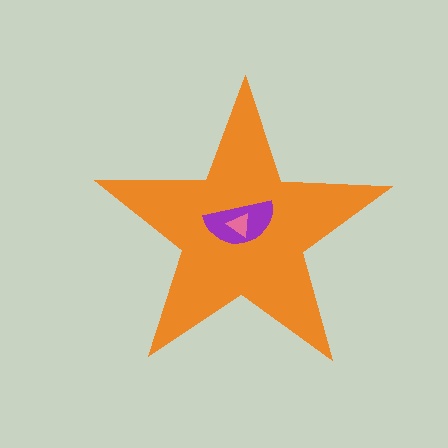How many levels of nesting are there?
3.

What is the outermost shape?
The orange star.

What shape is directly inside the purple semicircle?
The pink triangle.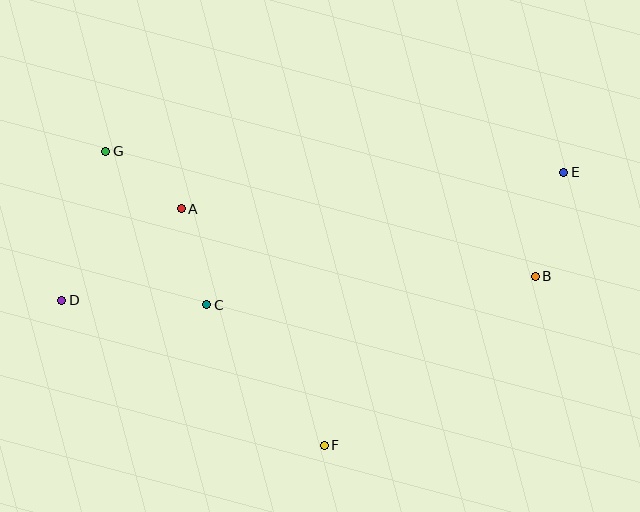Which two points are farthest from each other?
Points D and E are farthest from each other.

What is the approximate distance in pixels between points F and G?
The distance between F and G is approximately 366 pixels.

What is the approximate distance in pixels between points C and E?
The distance between C and E is approximately 381 pixels.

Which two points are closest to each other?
Points A and G are closest to each other.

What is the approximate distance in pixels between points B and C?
The distance between B and C is approximately 330 pixels.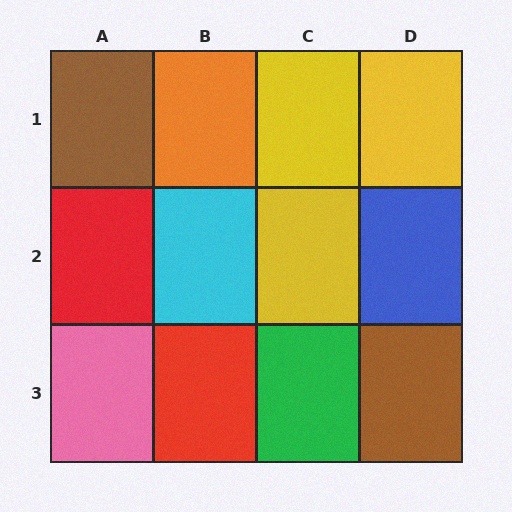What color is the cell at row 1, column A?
Brown.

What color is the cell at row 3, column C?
Green.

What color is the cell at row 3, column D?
Brown.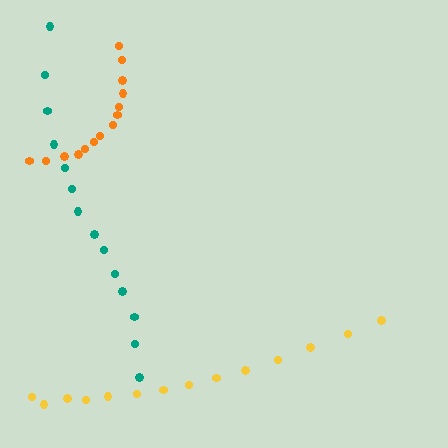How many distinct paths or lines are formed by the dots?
There are 3 distinct paths.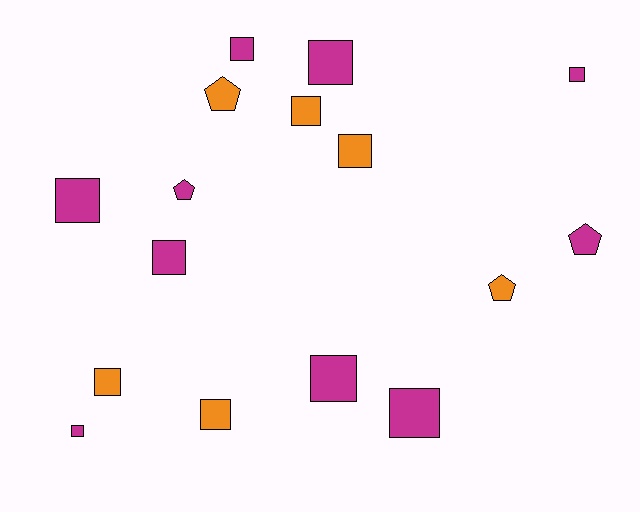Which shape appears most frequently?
Square, with 12 objects.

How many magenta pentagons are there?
There are 2 magenta pentagons.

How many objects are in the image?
There are 16 objects.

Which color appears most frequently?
Magenta, with 10 objects.